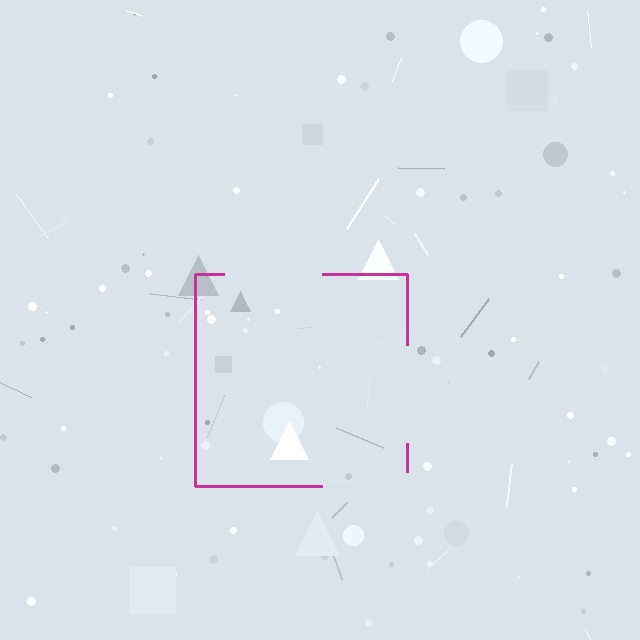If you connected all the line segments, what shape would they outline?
They would outline a square.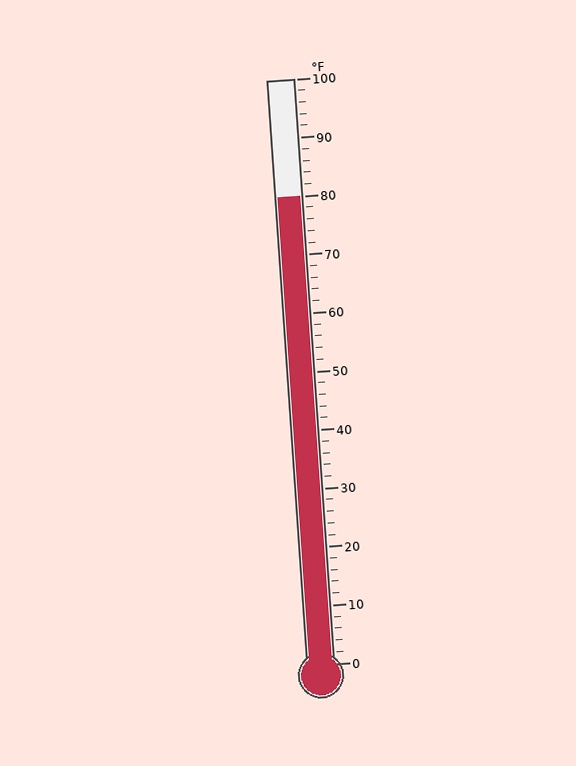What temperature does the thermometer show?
The thermometer shows approximately 80°F.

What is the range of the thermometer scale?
The thermometer scale ranges from 0°F to 100°F.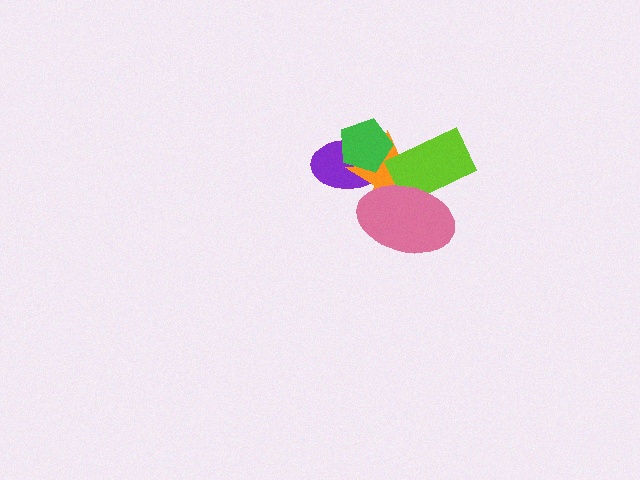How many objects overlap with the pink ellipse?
2 objects overlap with the pink ellipse.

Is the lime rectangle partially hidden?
Yes, it is partially covered by another shape.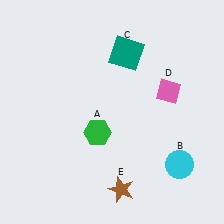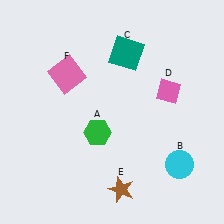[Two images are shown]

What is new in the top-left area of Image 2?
A pink square (F) was added in the top-left area of Image 2.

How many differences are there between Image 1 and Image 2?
There is 1 difference between the two images.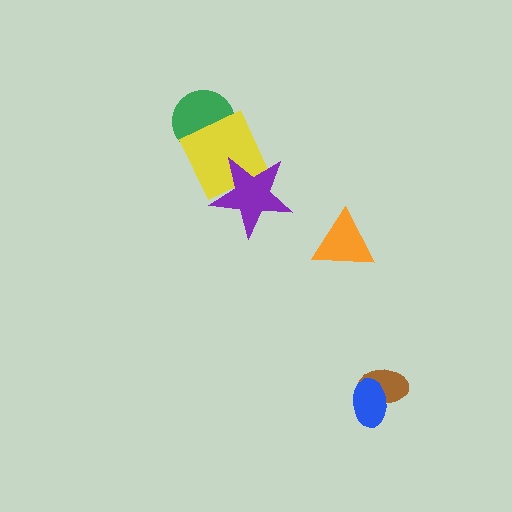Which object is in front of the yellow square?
The purple star is in front of the yellow square.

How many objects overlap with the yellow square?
2 objects overlap with the yellow square.